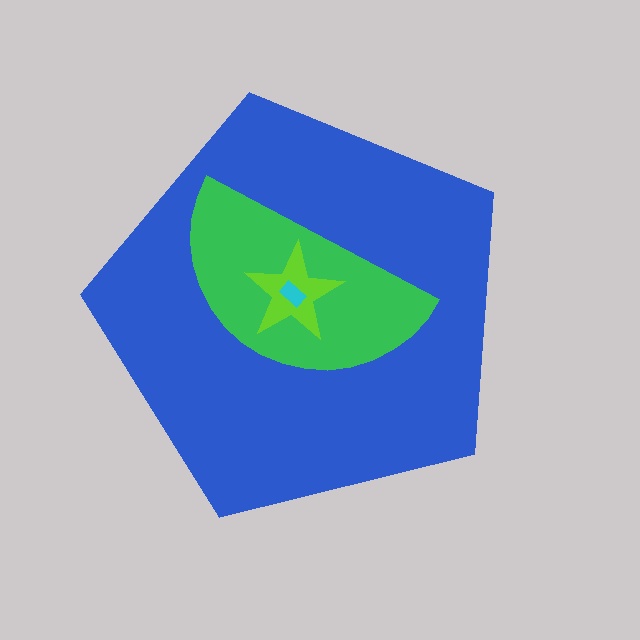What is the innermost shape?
The cyan rectangle.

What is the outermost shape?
The blue pentagon.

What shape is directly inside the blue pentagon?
The green semicircle.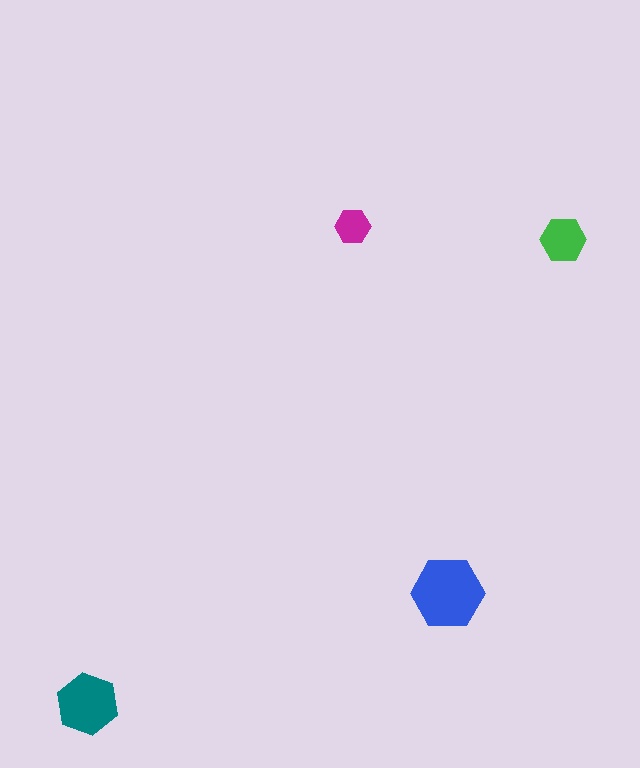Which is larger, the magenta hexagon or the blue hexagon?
The blue one.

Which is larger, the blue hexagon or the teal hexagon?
The blue one.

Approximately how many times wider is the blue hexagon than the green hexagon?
About 1.5 times wider.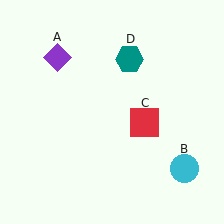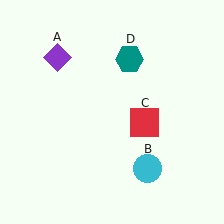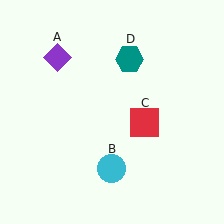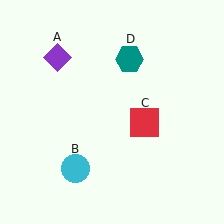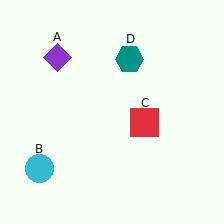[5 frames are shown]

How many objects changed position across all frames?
1 object changed position: cyan circle (object B).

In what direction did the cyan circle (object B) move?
The cyan circle (object B) moved left.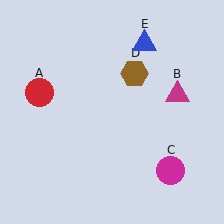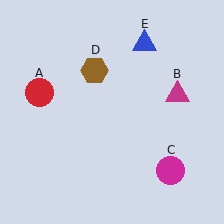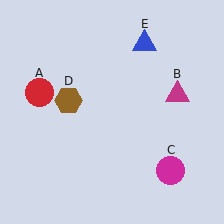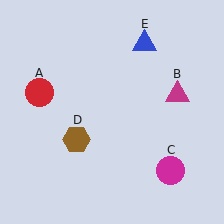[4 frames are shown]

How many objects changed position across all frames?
1 object changed position: brown hexagon (object D).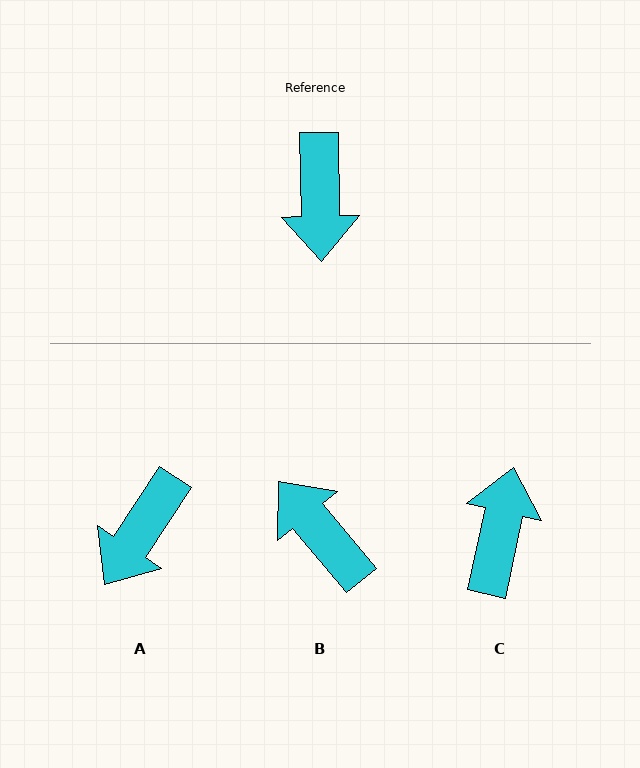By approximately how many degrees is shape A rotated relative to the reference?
Approximately 34 degrees clockwise.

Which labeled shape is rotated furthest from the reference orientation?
C, about 167 degrees away.